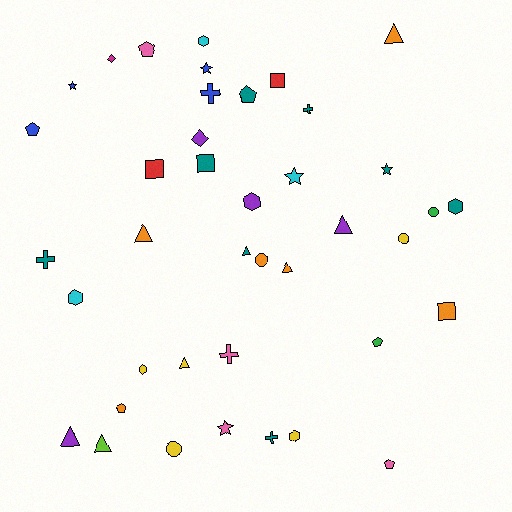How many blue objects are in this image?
There are 4 blue objects.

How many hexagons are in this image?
There are 6 hexagons.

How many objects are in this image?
There are 40 objects.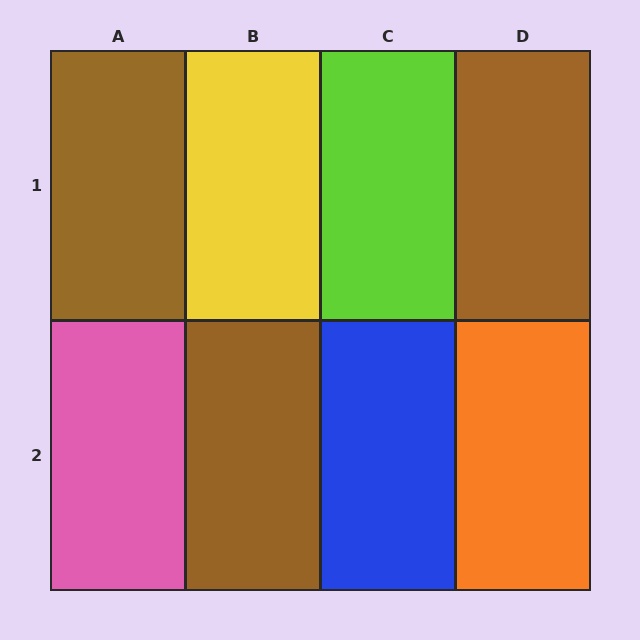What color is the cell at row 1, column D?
Brown.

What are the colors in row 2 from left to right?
Pink, brown, blue, orange.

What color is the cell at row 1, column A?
Brown.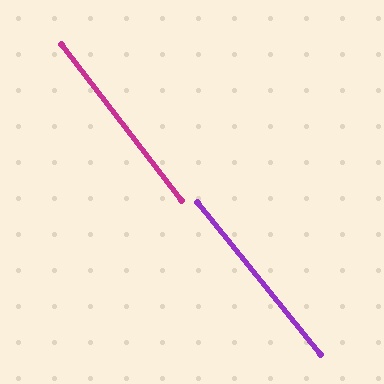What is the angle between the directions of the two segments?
Approximately 1 degree.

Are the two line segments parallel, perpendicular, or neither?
Parallel — their directions differ by only 1.3°.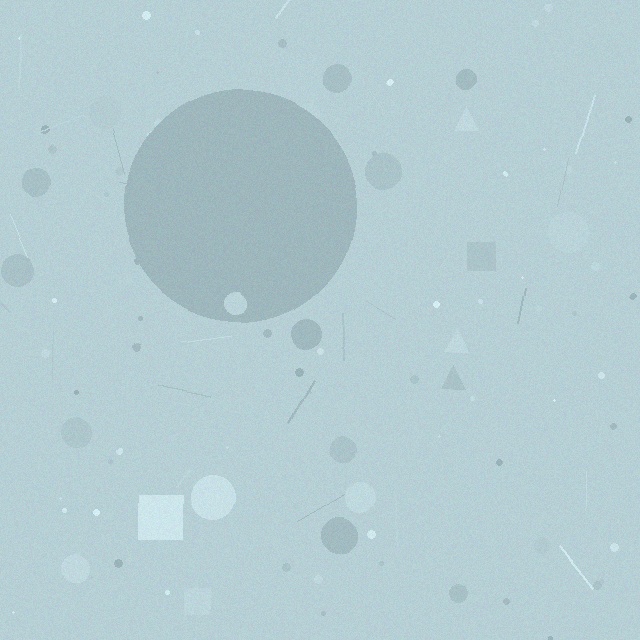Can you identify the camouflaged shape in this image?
The camouflaged shape is a circle.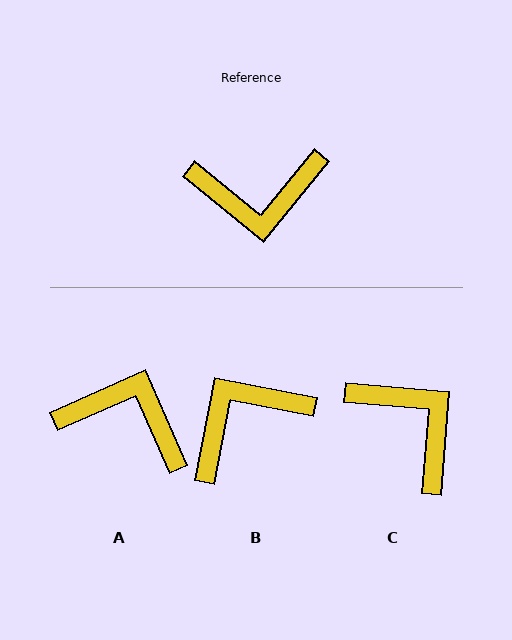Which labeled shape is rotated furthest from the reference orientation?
A, about 153 degrees away.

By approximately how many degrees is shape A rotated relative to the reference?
Approximately 153 degrees counter-clockwise.